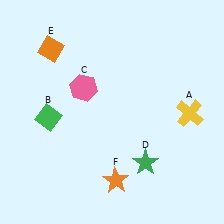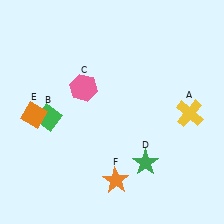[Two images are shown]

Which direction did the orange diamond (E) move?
The orange diamond (E) moved down.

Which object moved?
The orange diamond (E) moved down.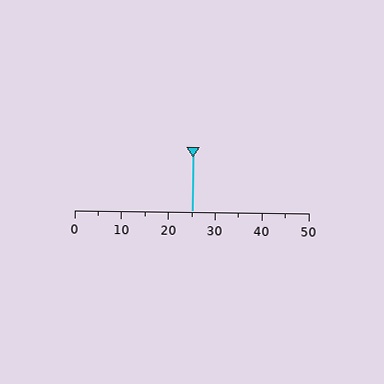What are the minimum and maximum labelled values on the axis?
The axis runs from 0 to 50.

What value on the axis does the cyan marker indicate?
The marker indicates approximately 25.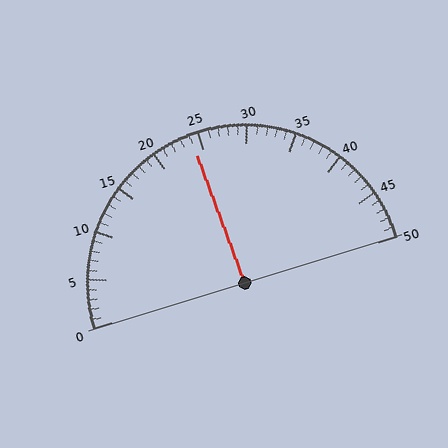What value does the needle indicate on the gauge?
The needle indicates approximately 24.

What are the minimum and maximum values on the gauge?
The gauge ranges from 0 to 50.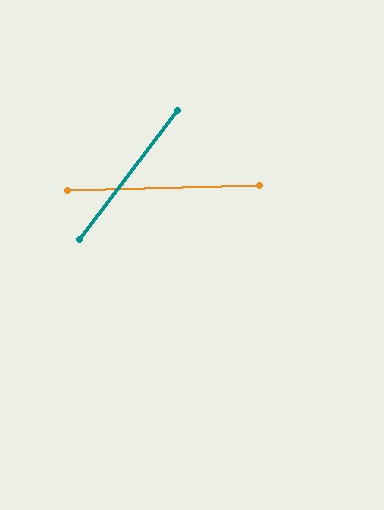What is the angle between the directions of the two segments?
Approximately 52 degrees.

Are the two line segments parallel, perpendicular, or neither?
Neither parallel nor perpendicular — they differ by about 52°.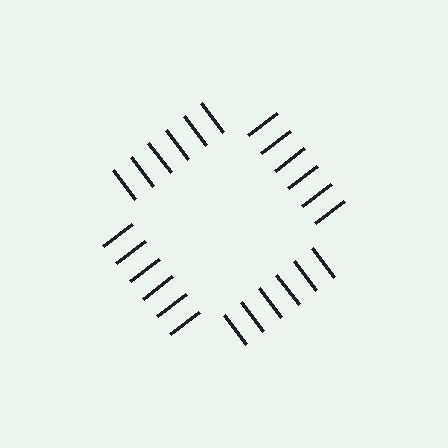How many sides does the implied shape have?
4 sides — the line-ends trace a square.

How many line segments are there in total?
24 — 6 along each of the 4 edges.